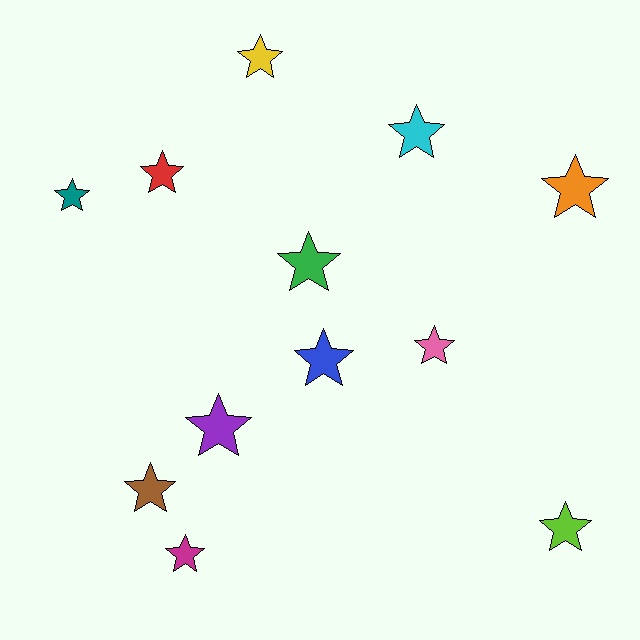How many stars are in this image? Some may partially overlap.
There are 12 stars.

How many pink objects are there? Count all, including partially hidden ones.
There is 1 pink object.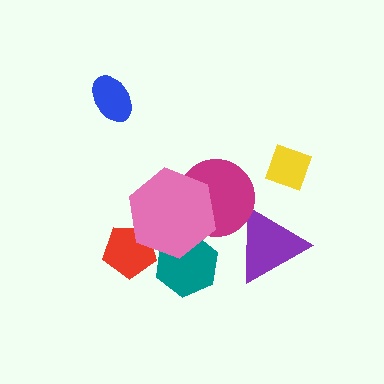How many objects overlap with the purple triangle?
1 object overlaps with the purple triangle.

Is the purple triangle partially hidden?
Yes, it is partially covered by another shape.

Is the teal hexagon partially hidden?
Yes, it is partially covered by another shape.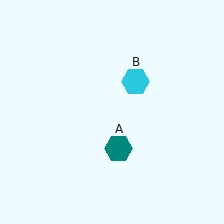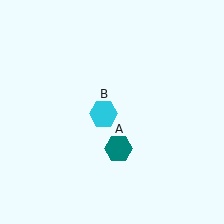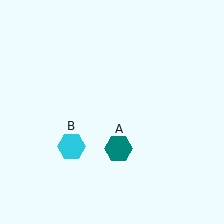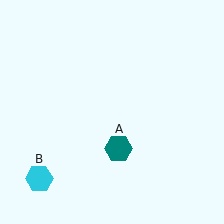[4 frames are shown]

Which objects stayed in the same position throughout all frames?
Teal hexagon (object A) remained stationary.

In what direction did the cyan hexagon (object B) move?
The cyan hexagon (object B) moved down and to the left.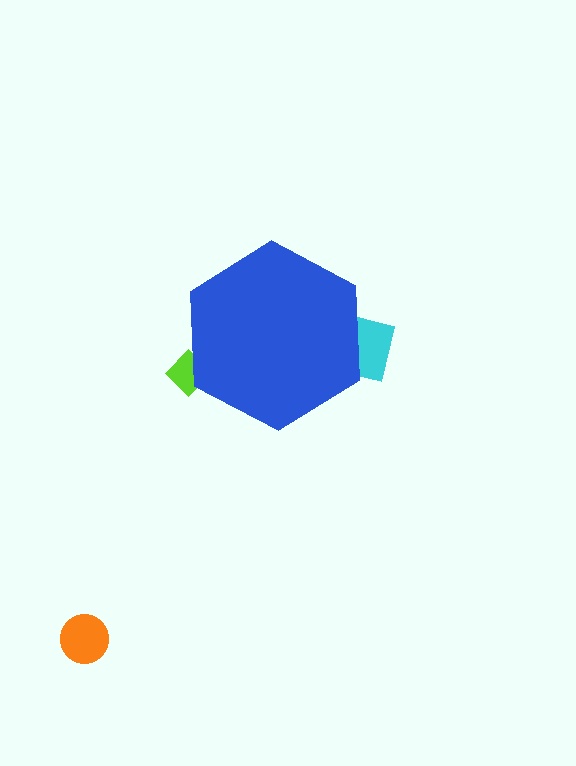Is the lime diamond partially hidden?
Yes, the lime diamond is partially hidden behind the blue hexagon.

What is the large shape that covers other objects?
A blue hexagon.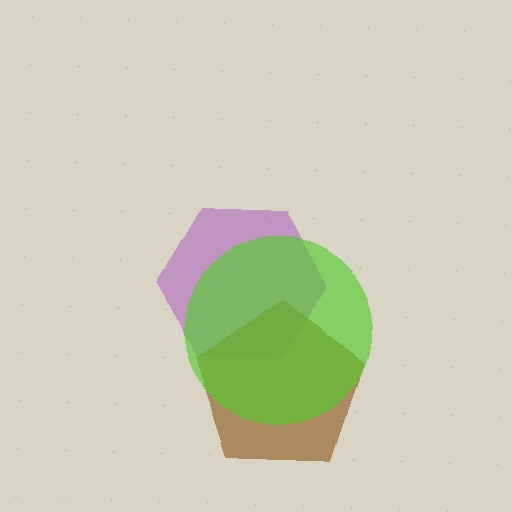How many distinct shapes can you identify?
There are 3 distinct shapes: a purple hexagon, a brown pentagon, a lime circle.